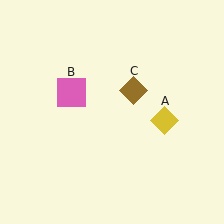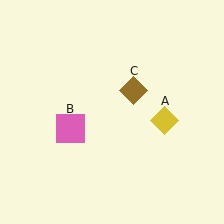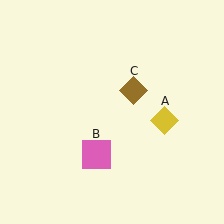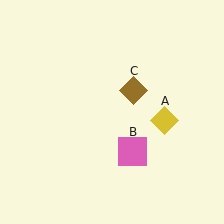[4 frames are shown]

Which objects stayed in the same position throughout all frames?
Yellow diamond (object A) and brown diamond (object C) remained stationary.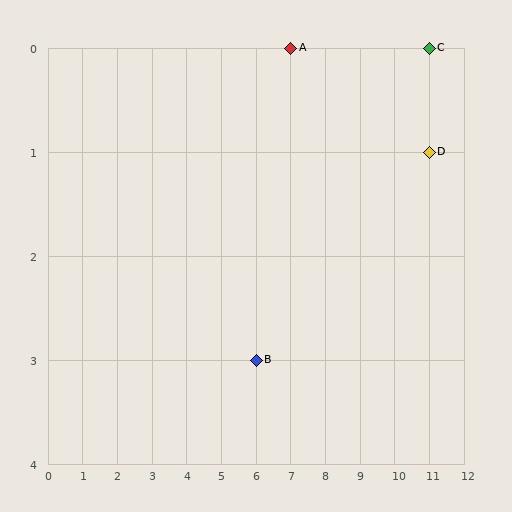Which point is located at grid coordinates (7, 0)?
Point A is at (7, 0).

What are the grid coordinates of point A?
Point A is at grid coordinates (7, 0).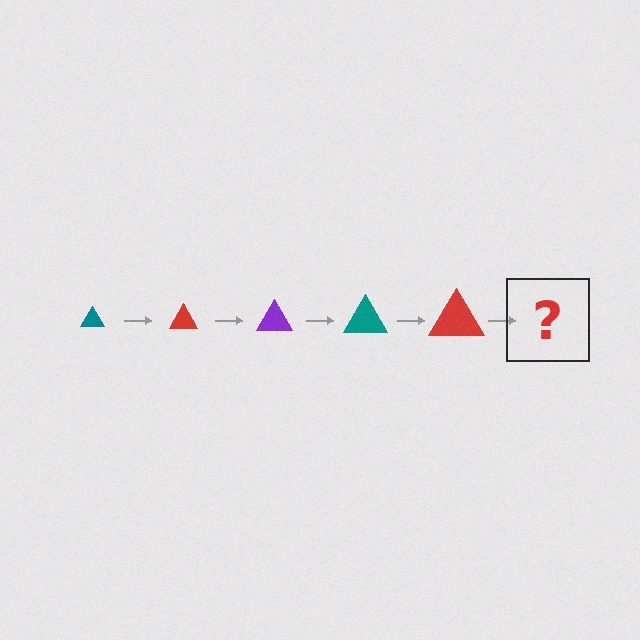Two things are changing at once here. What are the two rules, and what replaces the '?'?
The two rules are that the triangle grows larger each step and the color cycles through teal, red, and purple. The '?' should be a purple triangle, larger than the previous one.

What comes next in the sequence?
The next element should be a purple triangle, larger than the previous one.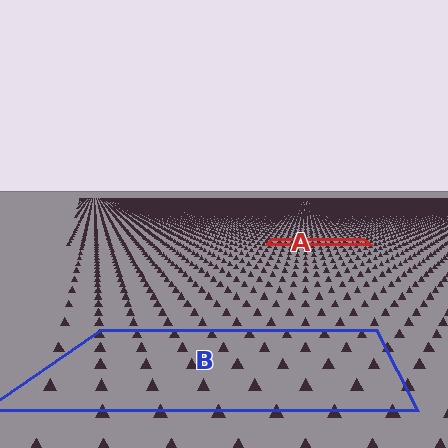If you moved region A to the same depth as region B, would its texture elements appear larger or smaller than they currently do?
They would appear larger. At a closer depth, the same texture elements are projected at a bigger on-screen size.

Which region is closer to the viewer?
Region B is closer. The texture elements there are larger and more spread out.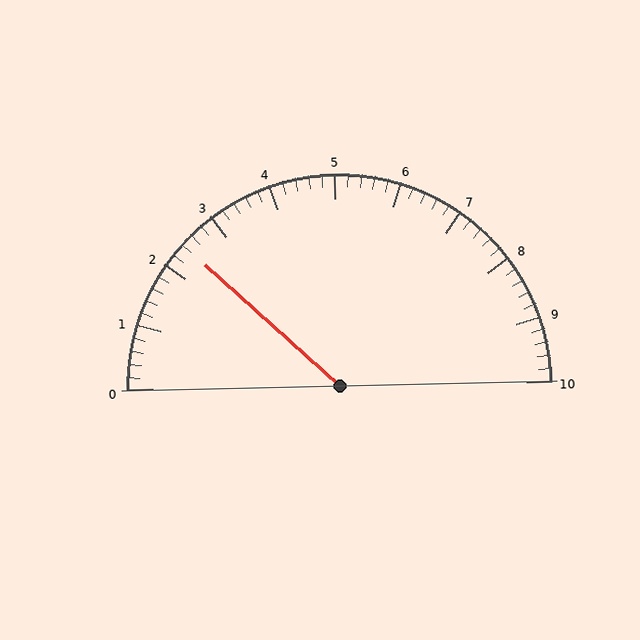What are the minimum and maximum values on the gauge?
The gauge ranges from 0 to 10.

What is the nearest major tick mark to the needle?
The nearest major tick mark is 2.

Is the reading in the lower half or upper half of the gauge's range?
The reading is in the lower half of the range (0 to 10).